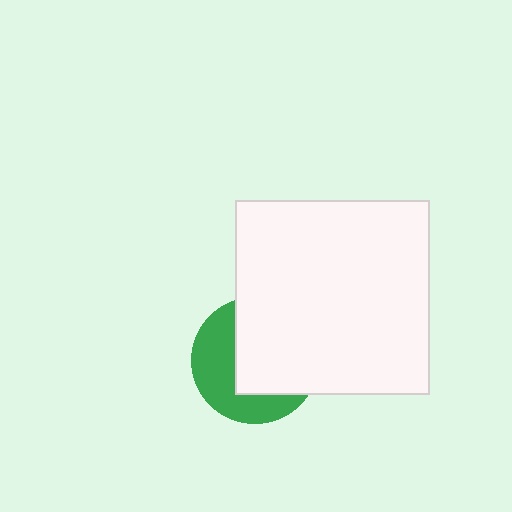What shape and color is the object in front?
The object in front is a white square.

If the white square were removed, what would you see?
You would see the complete green circle.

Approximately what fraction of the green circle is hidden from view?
Roughly 57% of the green circle is hidden behind the white square.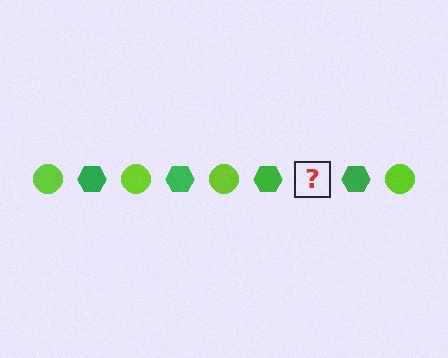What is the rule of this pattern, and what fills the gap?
The rule is that the pattern alternates between lime circle and green hexagon. The gap should be filled with a lime circle.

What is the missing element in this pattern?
The missing element is a lime circle.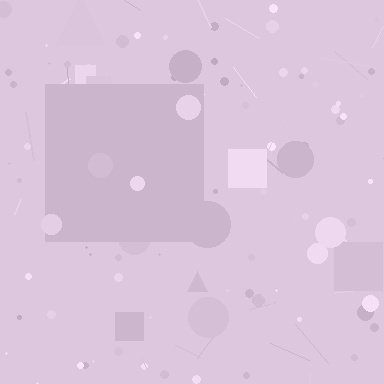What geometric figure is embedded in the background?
A square is embedded in the background.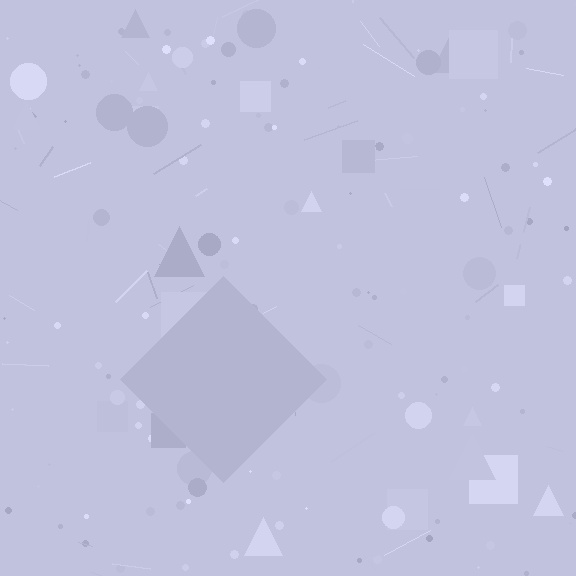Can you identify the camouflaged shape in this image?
The camouflaged shape is a diamond.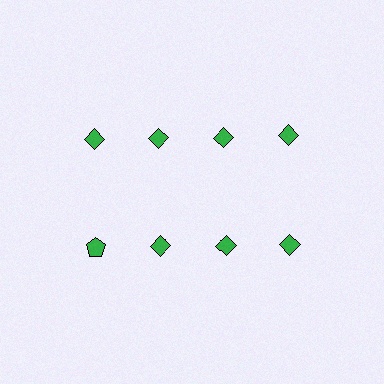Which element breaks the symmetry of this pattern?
The green pentagon in the second row, leftmost column breaks the symmetry. All other shapes are green diamonds.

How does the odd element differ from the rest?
It has a different shape: pentagon instead of diamond.